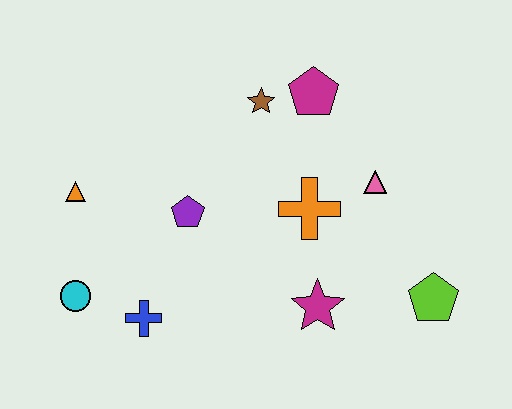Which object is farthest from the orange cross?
The cyan circle is farthest from the orange cross.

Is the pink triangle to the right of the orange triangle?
Yes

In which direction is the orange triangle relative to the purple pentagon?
The orange triangle is to the left of the purple pentagon.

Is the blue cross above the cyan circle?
No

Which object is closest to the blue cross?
The cyan circle is closest to the blue cross.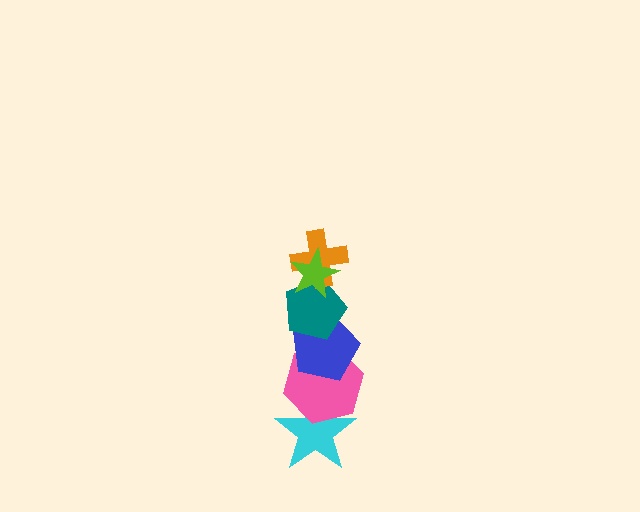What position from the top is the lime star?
The lime star is 1st from the top.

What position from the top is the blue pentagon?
The blue pentagon is 4th from the top.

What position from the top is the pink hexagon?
The pink hexagon is 5th from the top.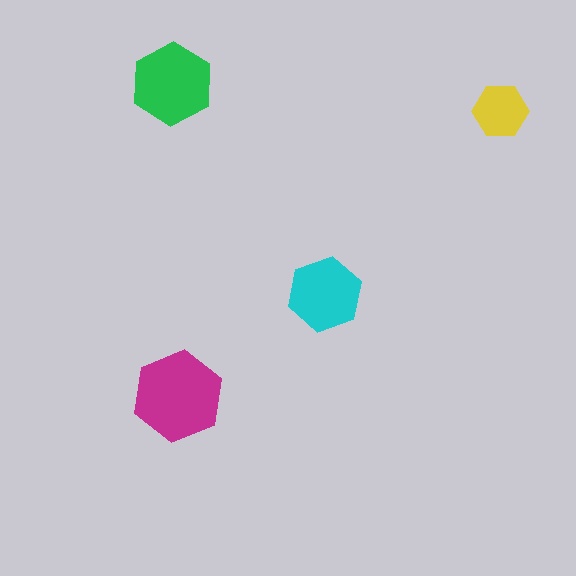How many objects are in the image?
There are 4 objects in the image.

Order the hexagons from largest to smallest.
the magenta one, the green one, the cyan one, the yellow one.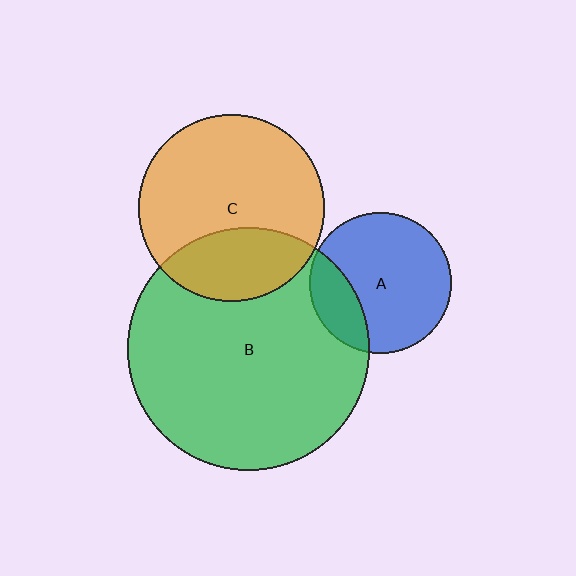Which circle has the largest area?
Circle B (green).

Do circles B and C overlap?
Yes.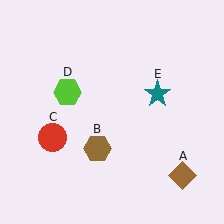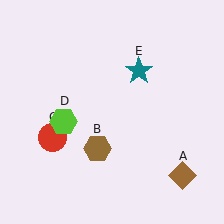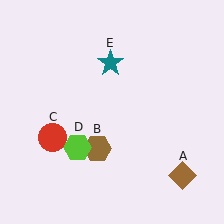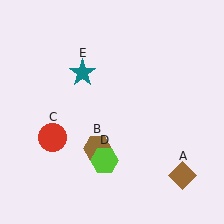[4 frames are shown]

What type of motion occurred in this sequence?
The lime hexagon (object D), teal star (object E) rotated counterclockwise around the center of the scene.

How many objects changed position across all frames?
2 objects changed position: lime hexagon (object D), teal star (object E).